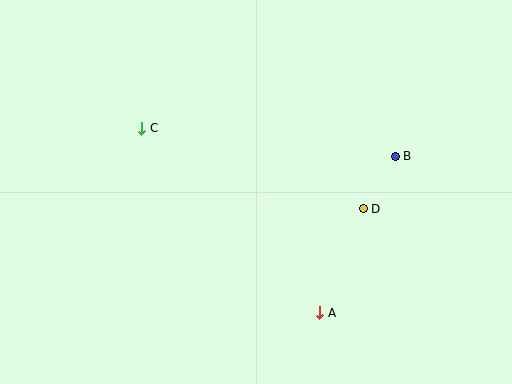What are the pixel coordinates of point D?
Point D is at (363, 209).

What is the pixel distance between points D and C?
The distance between D and C is 236 pixels.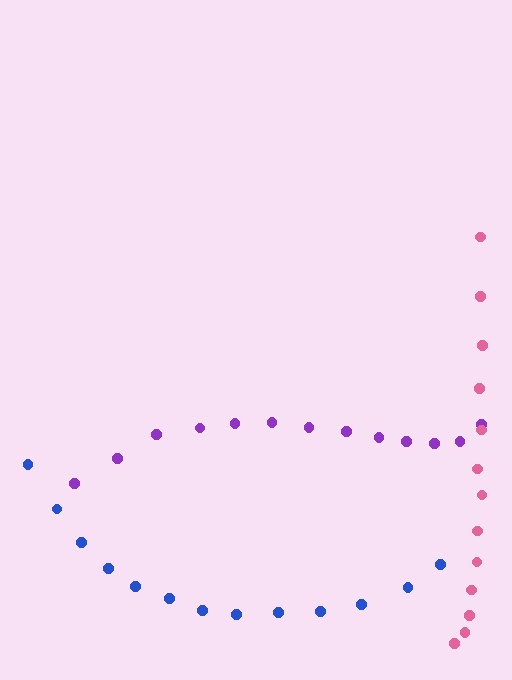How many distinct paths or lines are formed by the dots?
There are 3 distinct paths.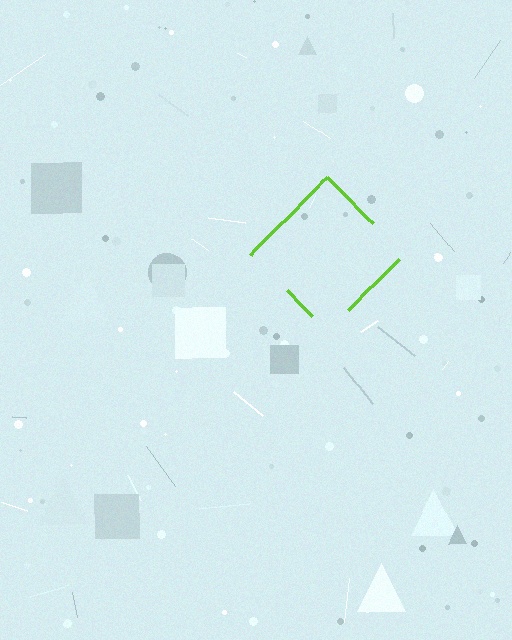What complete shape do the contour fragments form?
The contour fragments form a diamond.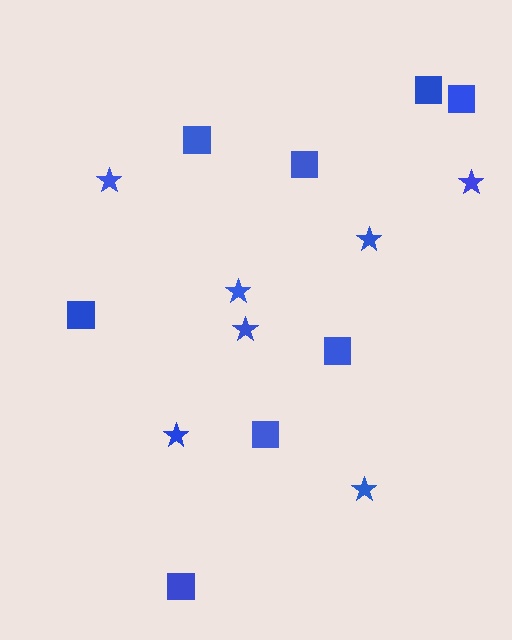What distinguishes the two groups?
There are 2 groups: one group of stars (7) and one group of squares (8).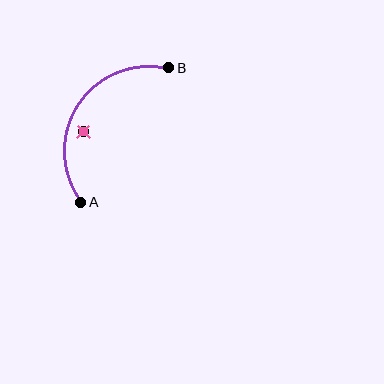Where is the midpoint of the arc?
The arc midpoint is the point on the curve farthest from the straight line joining A and B. It sits to the left of that line.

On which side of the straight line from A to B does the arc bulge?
The arc bulges to the left of the straight line connecting A and B.